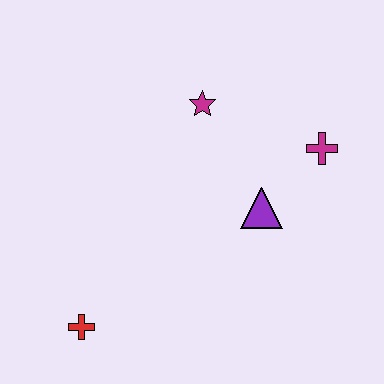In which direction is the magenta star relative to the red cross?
The magenta star is above the red cross.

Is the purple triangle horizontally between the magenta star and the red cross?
No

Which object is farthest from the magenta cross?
The red cross is farthest from the magenta cross.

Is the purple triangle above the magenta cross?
No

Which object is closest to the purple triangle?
The magenta cross is closest to the purple triangle.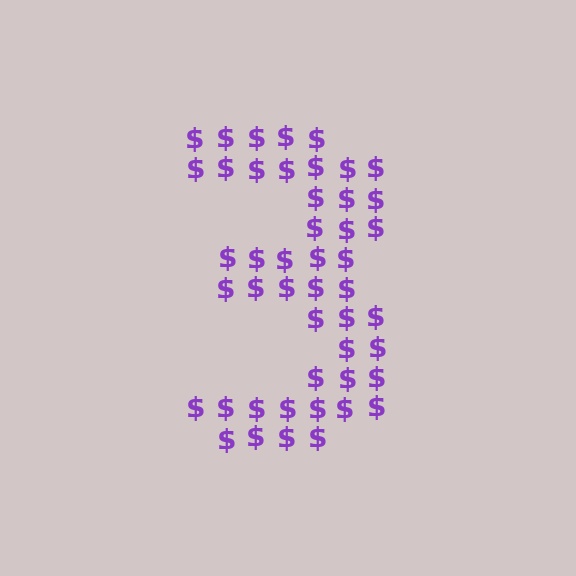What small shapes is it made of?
It is made of small dollar signs.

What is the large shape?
The large shape is the digit 3.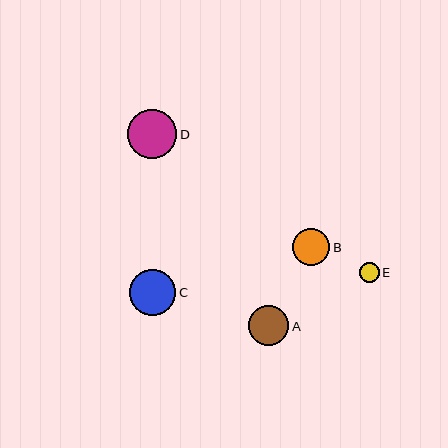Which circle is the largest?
Circle D is the largest with a size of approximately 50 pixels.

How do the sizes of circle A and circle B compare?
Circle A and circle B are approximately the same size.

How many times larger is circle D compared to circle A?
Circle D is approximately 1.2 times the size of circle A.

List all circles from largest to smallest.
From largest to smallest: D, C, A, B, E.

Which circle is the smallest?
Circle E is the smallest with a size of approximately 20 pixels.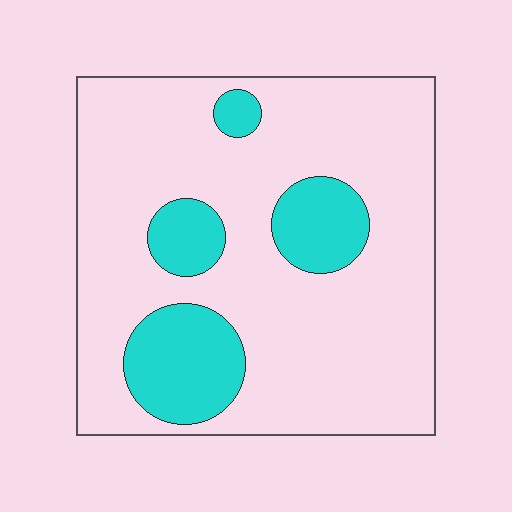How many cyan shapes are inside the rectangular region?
4.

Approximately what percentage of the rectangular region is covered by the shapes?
Approximately 20%.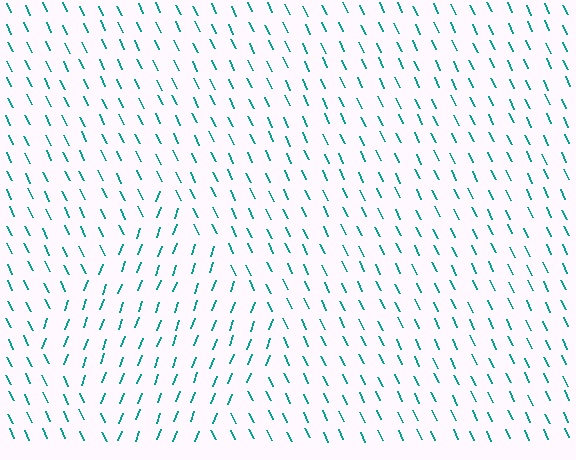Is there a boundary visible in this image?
Yes, there is a texture boundary formed by a change in line orientation.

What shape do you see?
I see a diamond.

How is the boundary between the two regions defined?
The boundary is defined purely by a change in line orientation (approximately 45 degrees difference). All lines are the same color and thickness.